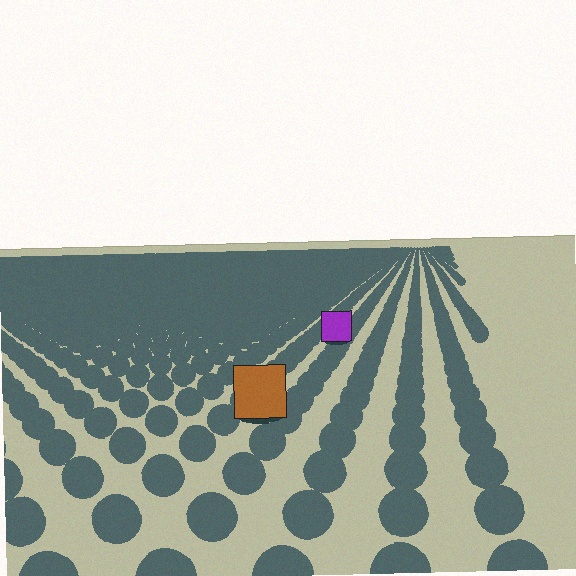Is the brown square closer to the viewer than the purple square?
Yes. The brown square is closer — you can tell from the texture gradient: the ground texture is coarser near it.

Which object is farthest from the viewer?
The purple square is farthest from the viewer. It appears smaller and the ground texture around it is denser.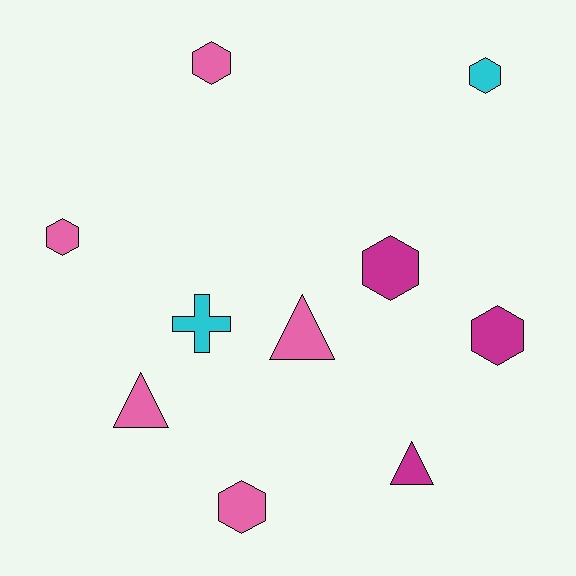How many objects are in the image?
There are 10 objects.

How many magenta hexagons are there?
There are 2 magenta hexagons.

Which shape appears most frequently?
Hexagon, with 6 objects.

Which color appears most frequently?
Pink, with 5 objects.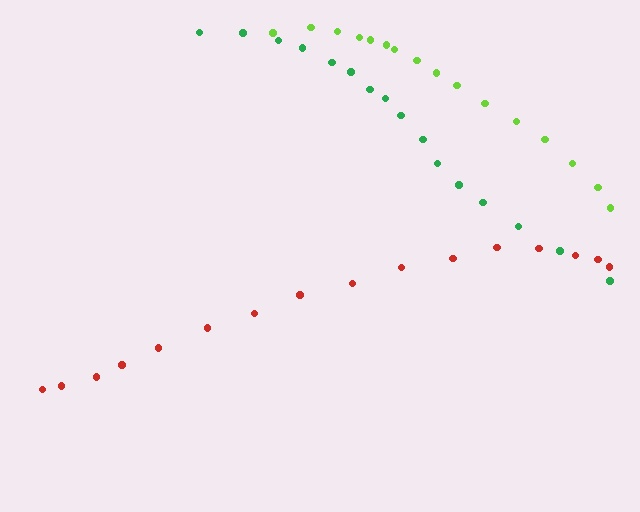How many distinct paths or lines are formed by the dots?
There are 3 distinct paths.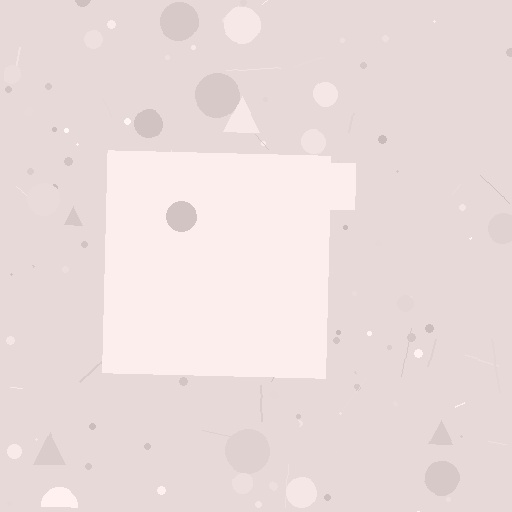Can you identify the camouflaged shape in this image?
The camouflaged shape is a square.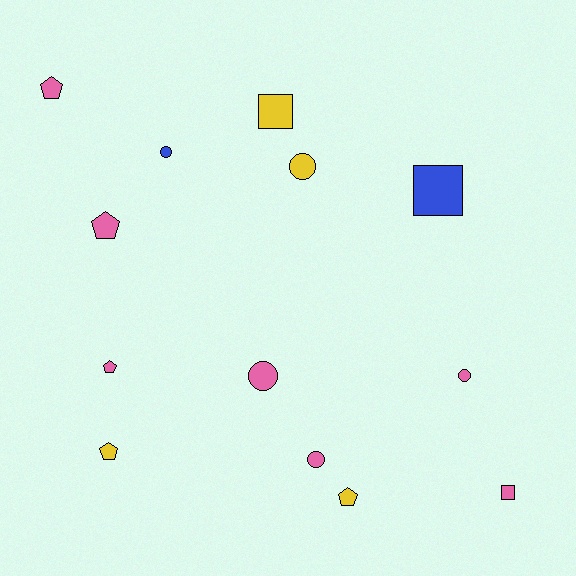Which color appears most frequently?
Pink, with 7 objects.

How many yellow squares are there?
There is 1 yellow square.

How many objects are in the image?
There are 13 objects.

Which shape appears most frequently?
Pentagon, with 5 objects.